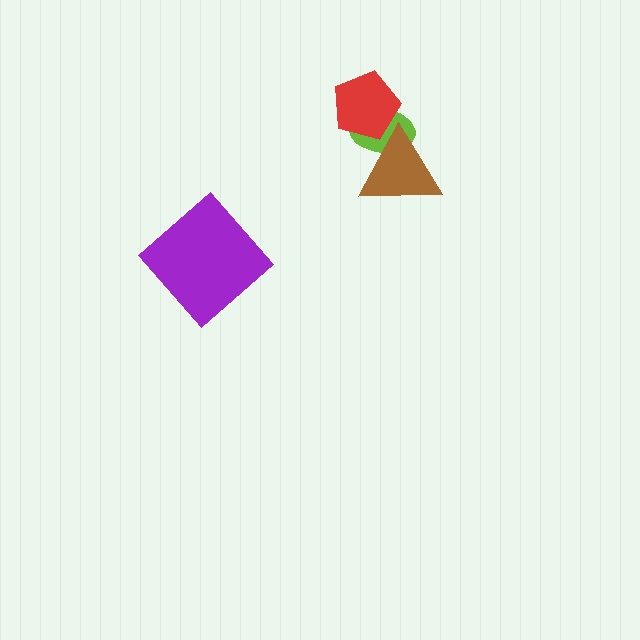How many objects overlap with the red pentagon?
2 objects overlap with the red pentagon.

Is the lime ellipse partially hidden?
Yes, it is partially covered by another shape.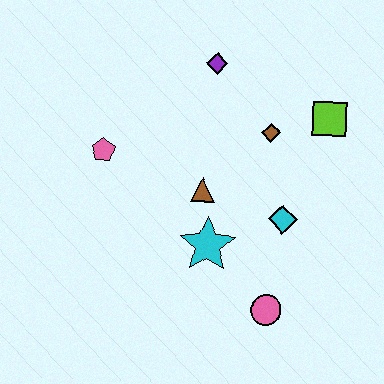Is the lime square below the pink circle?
No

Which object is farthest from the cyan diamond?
The pink pentagon is farthest from the cyan diamond.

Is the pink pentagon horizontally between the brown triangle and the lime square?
No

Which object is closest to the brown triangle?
The cyan star is closest to the brown triangle.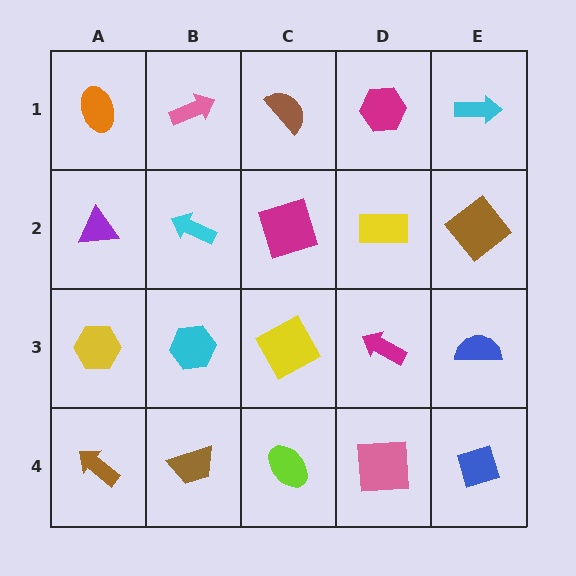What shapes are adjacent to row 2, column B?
A pink arrow (row 1, column B), a cyan hexagon (row 3, column B), a purple triangle (row 2, column A), a magenta square (row 2, column C).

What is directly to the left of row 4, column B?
A brown arrow.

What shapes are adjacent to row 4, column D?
A magenta arrow (row 3, column D), a lime ellipse (row 4, column C), a blue diamond (row 4, column E).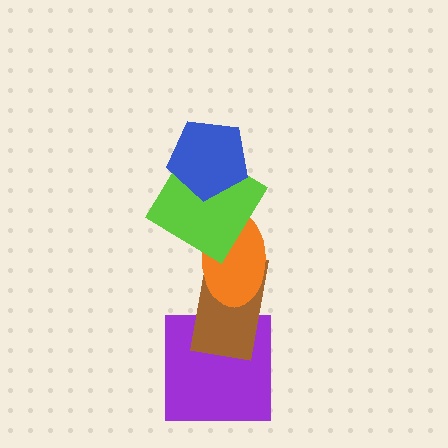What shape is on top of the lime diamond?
The blue pentagon is on top of the lime diamond.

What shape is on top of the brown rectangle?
The orange ellipse is on top of the brown rectangle.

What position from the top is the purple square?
The purple square is 5th from the top.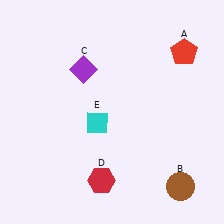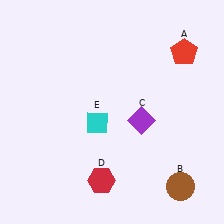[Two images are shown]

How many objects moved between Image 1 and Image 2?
1 object moved between the two images.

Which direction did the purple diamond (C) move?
The purple diamond (C) moved right.